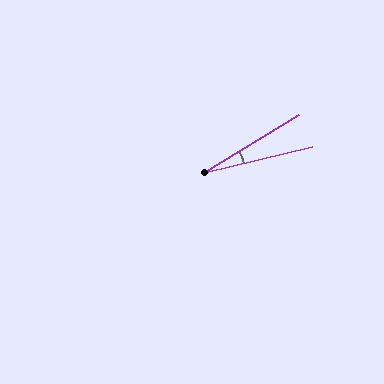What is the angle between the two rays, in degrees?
Approximately 18 degrees.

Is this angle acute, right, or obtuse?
It is acute.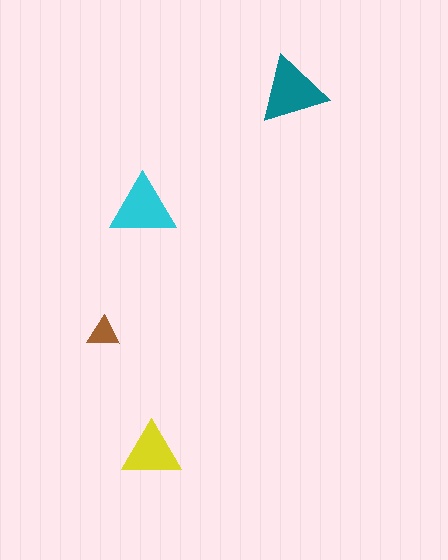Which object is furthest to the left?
The brown triangle is leftmost.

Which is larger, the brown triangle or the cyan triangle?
The cyan one.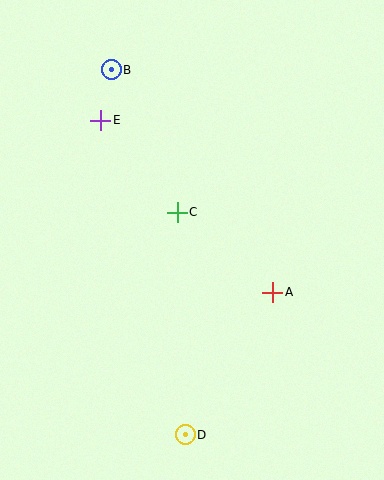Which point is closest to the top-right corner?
Point B is closest to the top-right corner.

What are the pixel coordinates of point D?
Point D is at (185, 435).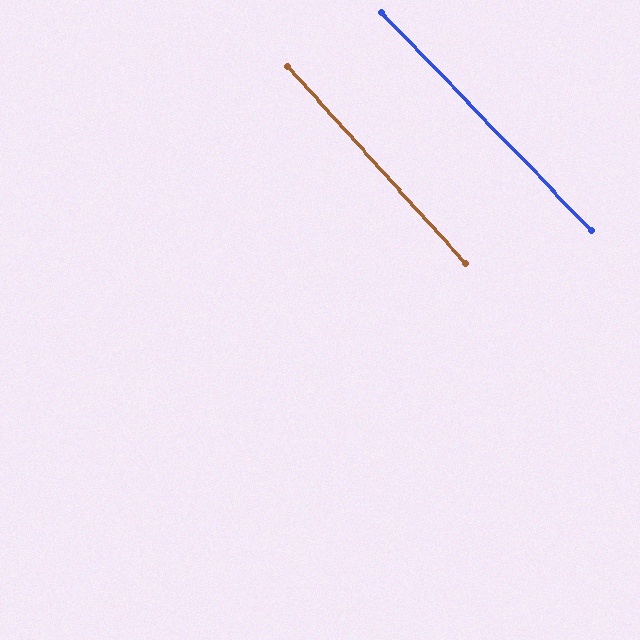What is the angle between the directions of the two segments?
Approximately 2 degrees.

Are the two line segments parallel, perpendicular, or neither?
Parallel — their directions differ by only 1.7°.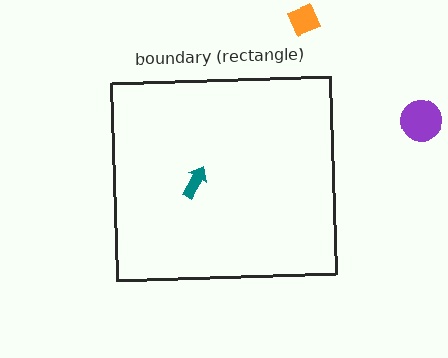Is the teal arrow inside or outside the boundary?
Inside.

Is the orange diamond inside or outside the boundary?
Outside.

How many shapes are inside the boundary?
1 inside, 2 outside.